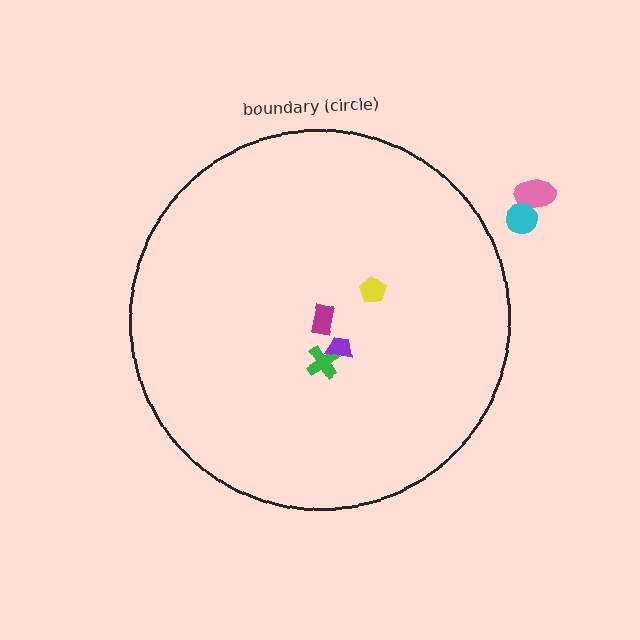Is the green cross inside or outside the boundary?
Inside.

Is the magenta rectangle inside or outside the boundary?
Inside.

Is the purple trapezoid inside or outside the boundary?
Inside.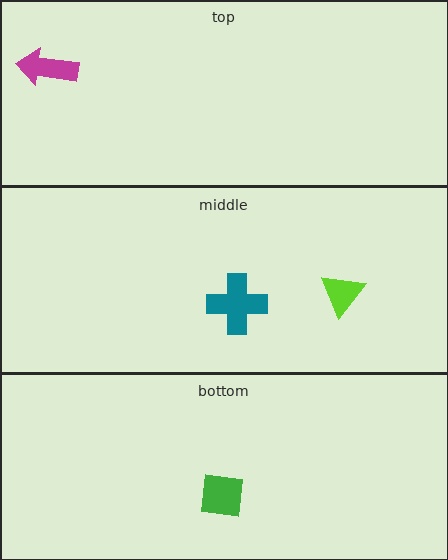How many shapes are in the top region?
1.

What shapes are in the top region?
The magenta arrow.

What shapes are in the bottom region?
The green square.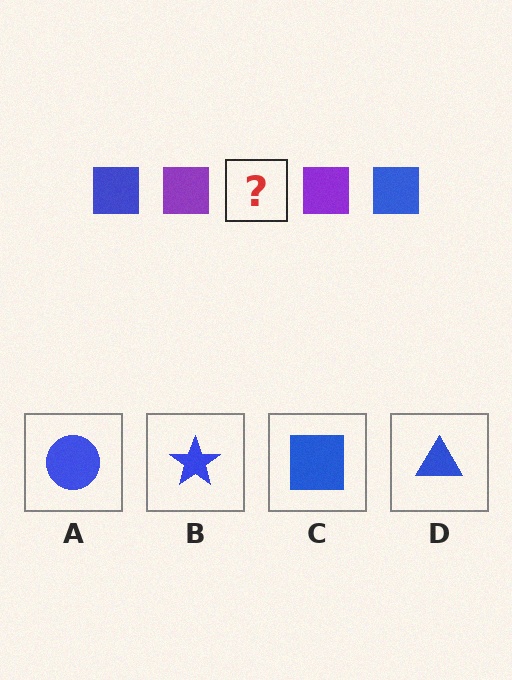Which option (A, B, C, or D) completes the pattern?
C.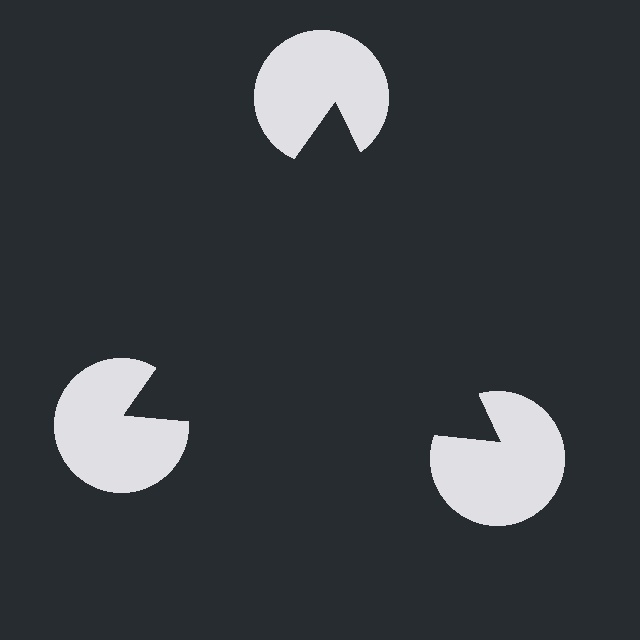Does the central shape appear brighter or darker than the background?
It typically appears slightly darker than the background, even though no actual brightness change is drawn.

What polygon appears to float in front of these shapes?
An illusory triangle — its edges are inferred from the aligned wedge cuts in the pac-man discs, not physically drawn.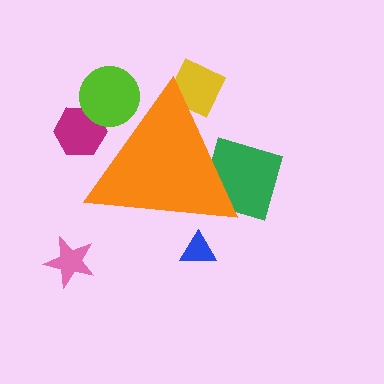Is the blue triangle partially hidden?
Yes, the blue triangle is partially hidden behind the orange triangle.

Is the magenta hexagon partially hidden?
Yes, the magenta hexagon is partially hidden behind the orange triangle.